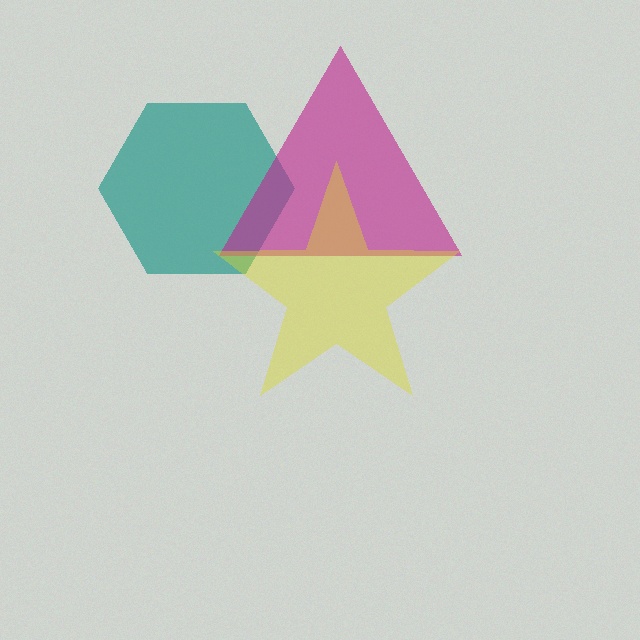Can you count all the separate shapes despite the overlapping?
Yes, there are 3 separate shapes.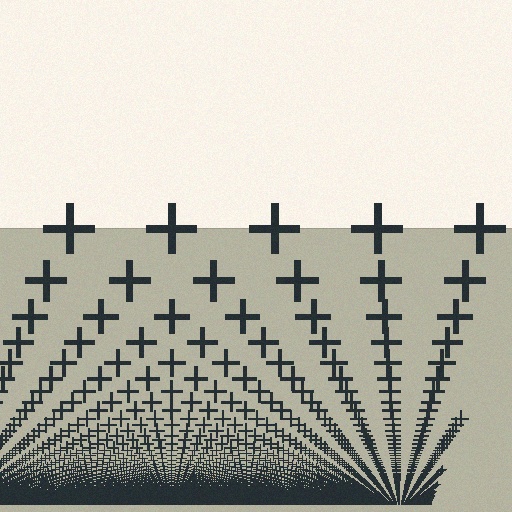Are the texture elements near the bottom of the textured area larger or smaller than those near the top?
Smaller. The gradient is inverted — elements near the bottom are smaller and denser.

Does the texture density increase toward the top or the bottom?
Density increases toward the bottom.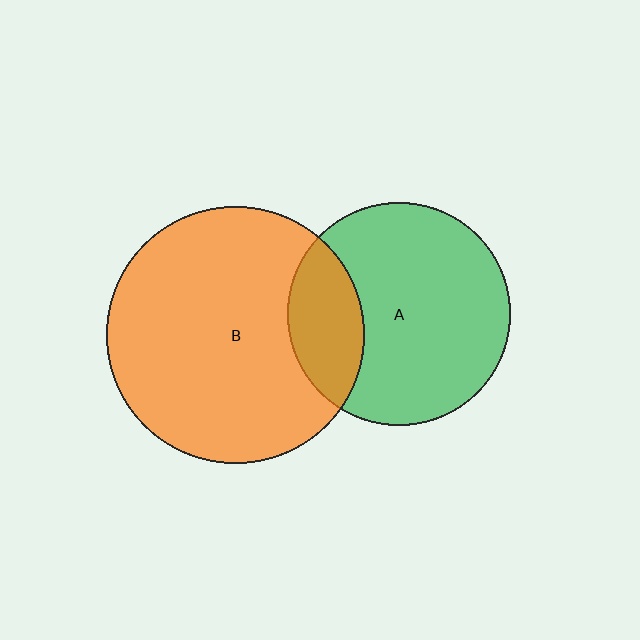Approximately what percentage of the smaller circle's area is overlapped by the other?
Approximately 25%.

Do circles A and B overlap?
Yes.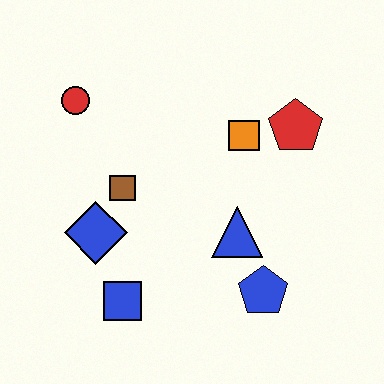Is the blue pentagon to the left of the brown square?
No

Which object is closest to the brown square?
The blue diamond is closest to the brown square.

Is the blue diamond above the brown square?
No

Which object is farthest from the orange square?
The blue square is farthest from the orange square.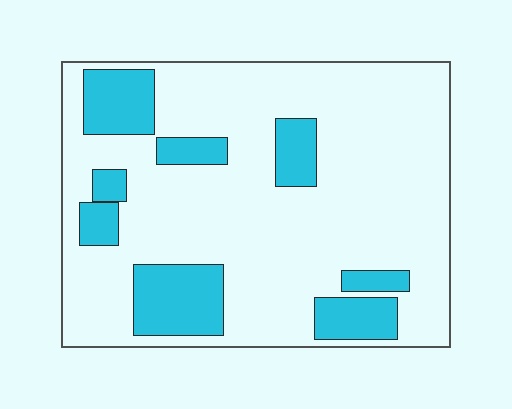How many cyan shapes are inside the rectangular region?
8.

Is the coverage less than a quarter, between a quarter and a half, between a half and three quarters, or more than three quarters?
Less than a quarter.